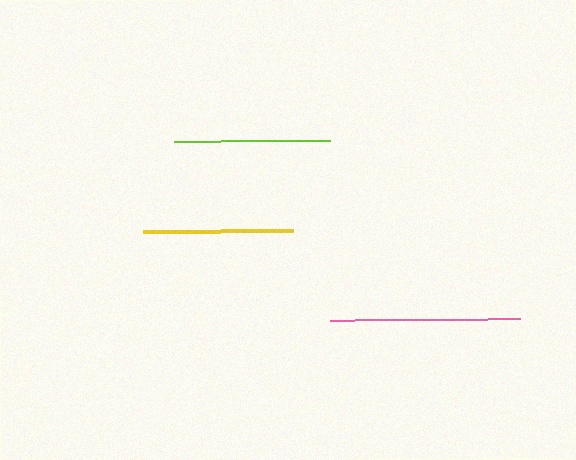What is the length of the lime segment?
The lime segment is approximately 156 pixels long.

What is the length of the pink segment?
The pink segment is approximately 190 pixels long.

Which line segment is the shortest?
The yellow line is the shortest at approximately 150 pixels.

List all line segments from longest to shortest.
From longest to shortest: pink, lime, yellow.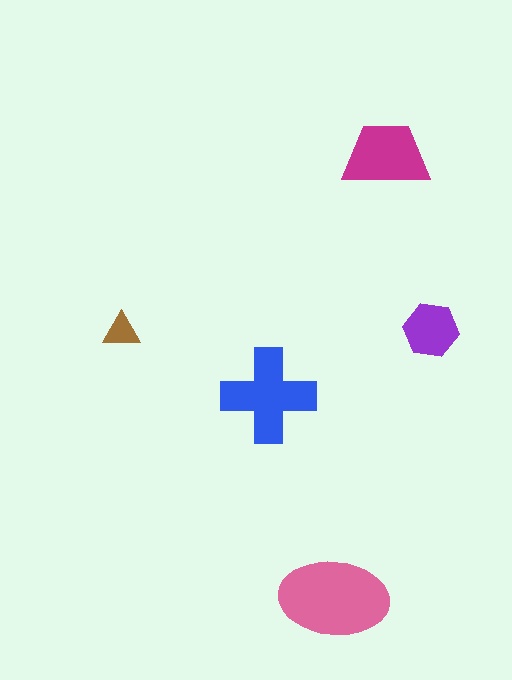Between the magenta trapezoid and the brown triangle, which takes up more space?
The magenta trapezoid.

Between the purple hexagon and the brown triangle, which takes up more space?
The purple hexagon.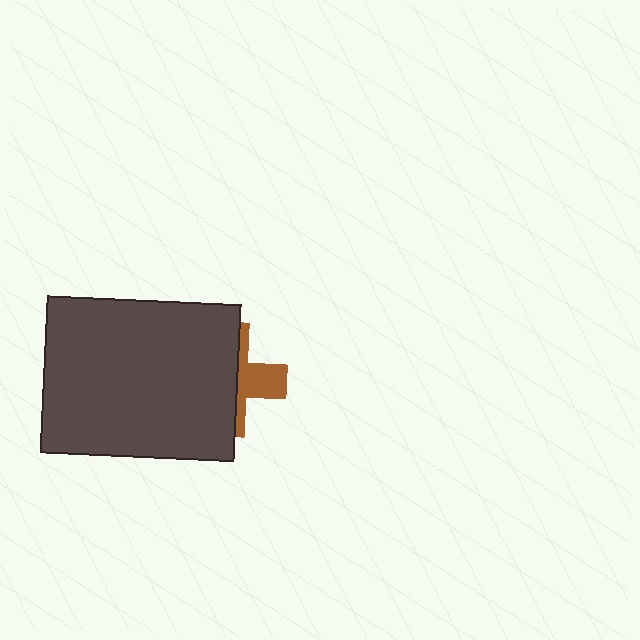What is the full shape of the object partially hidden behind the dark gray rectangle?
The partially hidden object is a brown cross.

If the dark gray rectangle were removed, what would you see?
You would see the complete brown cross.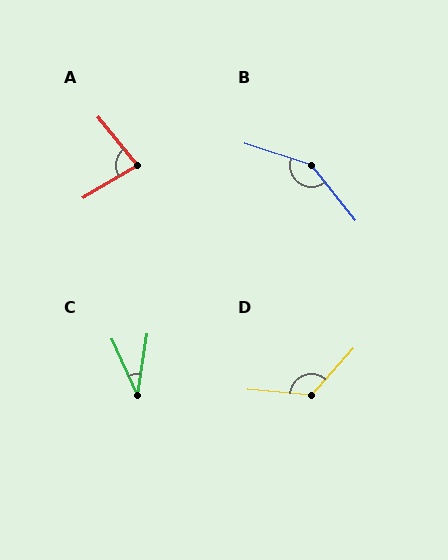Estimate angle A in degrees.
Approximately 82 degrees.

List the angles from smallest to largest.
C (33°), A (82°), D (126°), B (147°).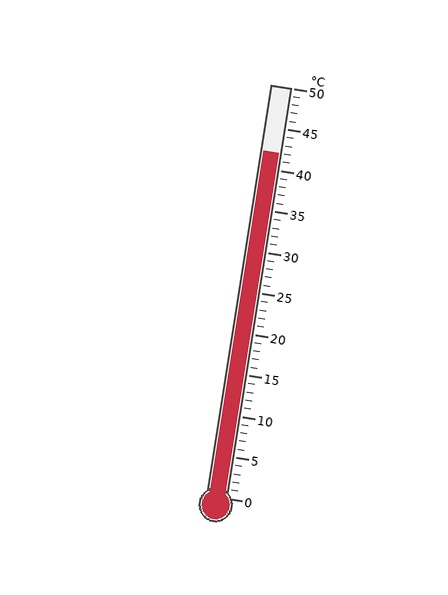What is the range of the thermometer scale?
The thermometer scale ranges from 0°C to 50°C.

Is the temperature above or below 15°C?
The temperature is above 15°C.